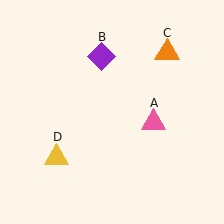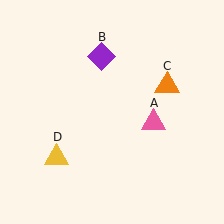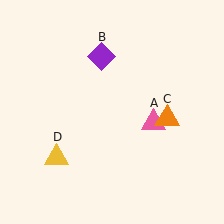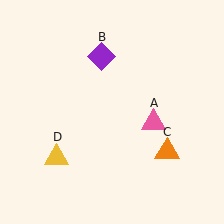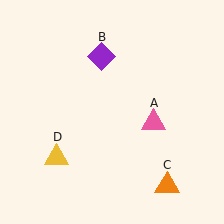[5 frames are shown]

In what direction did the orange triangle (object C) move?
The orange triangle (object C) moved down.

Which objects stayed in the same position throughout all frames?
Pink triangle (object A) and purple diamond (object B) and yellow triangle (object D) remained stationary.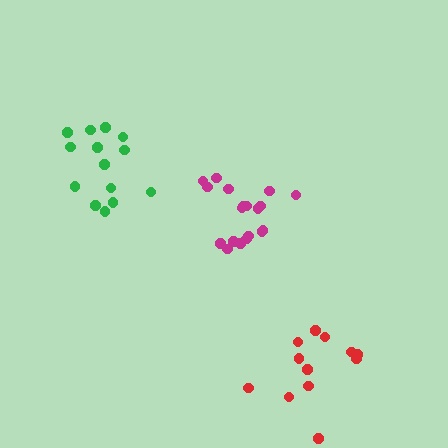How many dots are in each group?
Group 1: 19 dots, Group 2: 13 dots, Group 3: 14 dots (46 total).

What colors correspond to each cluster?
The clusters are colored: magenta, red, green.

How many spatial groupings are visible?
There are 3 spatial groupings.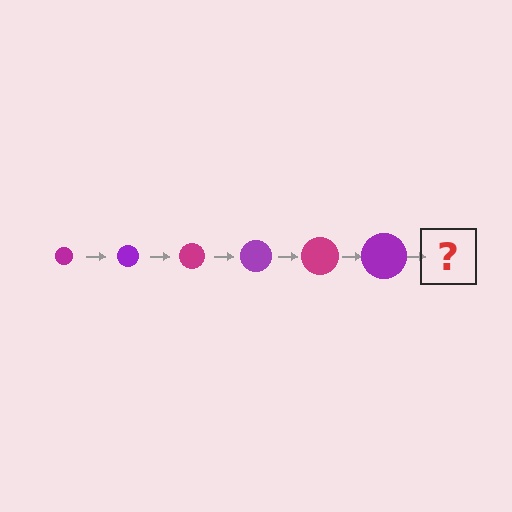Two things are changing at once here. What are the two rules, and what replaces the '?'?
The two rules are that the circle grows larger each step and the color cycles through magenta and purple. The '?' should be a magenta circle, larger than the previous one.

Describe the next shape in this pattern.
It should be a magenta circle, larger than the previous one.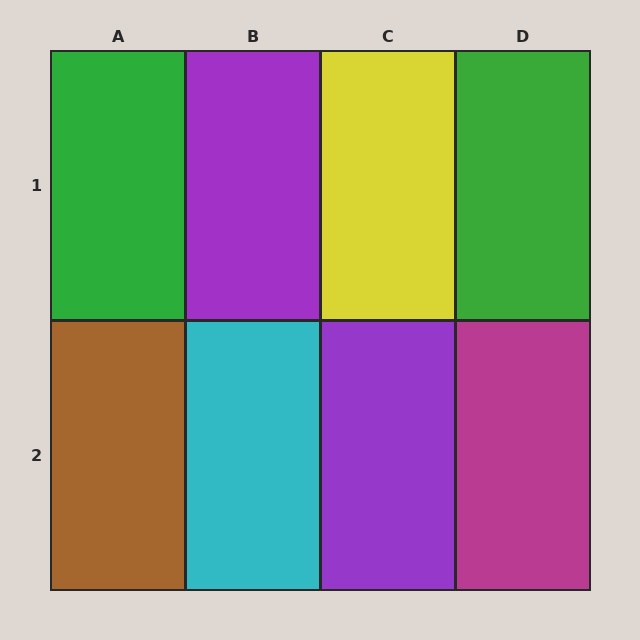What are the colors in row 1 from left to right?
Green, purple, yellow, green.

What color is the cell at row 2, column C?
Purple.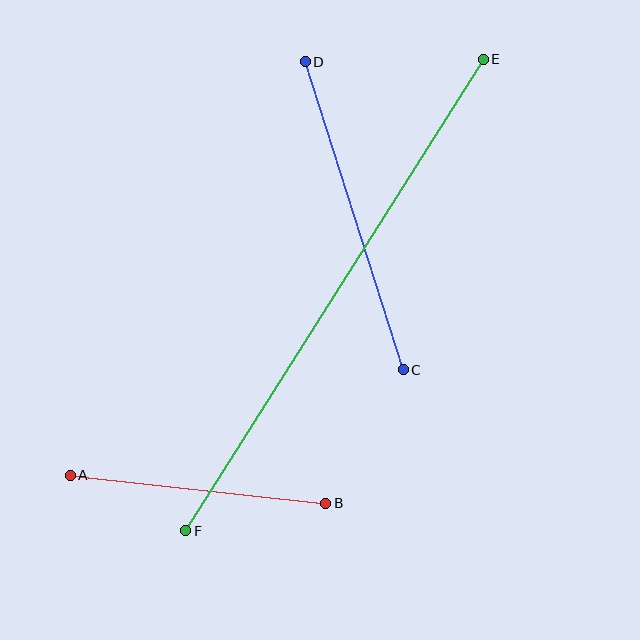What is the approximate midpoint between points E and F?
The midpoint is at approximately (335, 295) pixels.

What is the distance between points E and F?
The distance is approximately 558 pixels.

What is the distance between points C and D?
The distance is approximately 323 pixels.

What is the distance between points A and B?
The distance is approximately 257 pixels.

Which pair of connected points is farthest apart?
Points E and F are farthest apart.